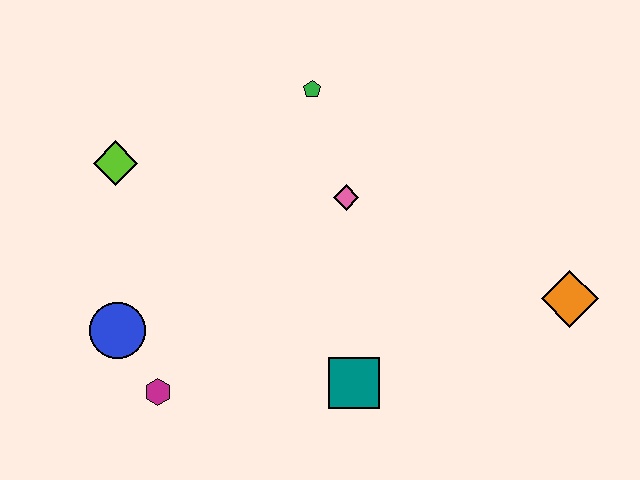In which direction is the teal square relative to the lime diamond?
The teal square is to the right of the lime diamond.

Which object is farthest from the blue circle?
The orange diamond is farthest from the blue circle.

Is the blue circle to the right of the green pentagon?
No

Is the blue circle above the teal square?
Yes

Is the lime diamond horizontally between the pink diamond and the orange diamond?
No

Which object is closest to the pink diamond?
The green pentagon is closest to the pink diamond.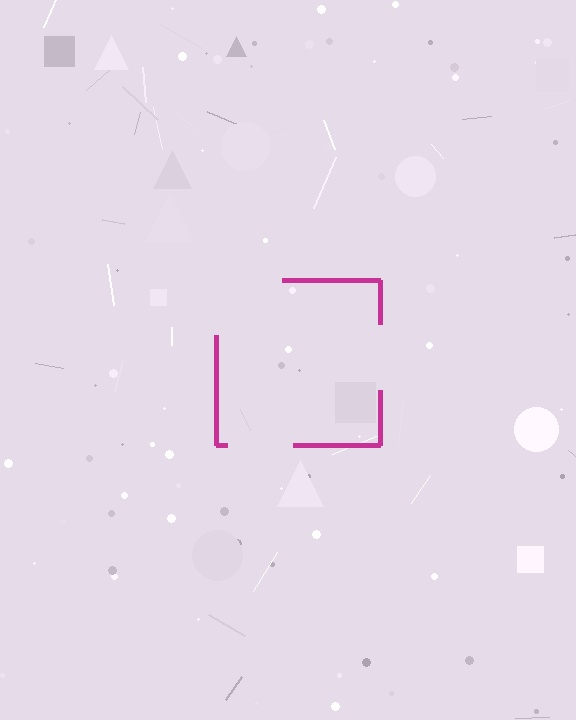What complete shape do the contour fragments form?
The contour fragments form a square.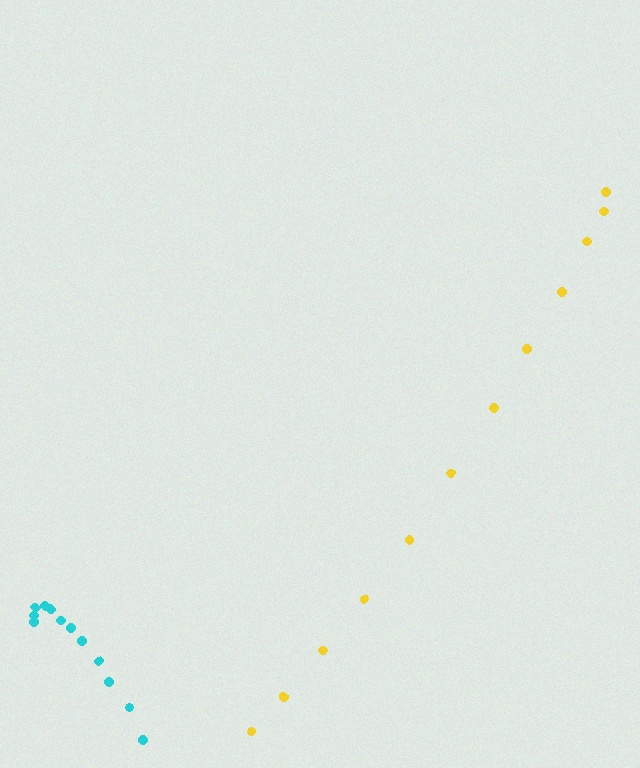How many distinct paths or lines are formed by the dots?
There are 2 distinct paths.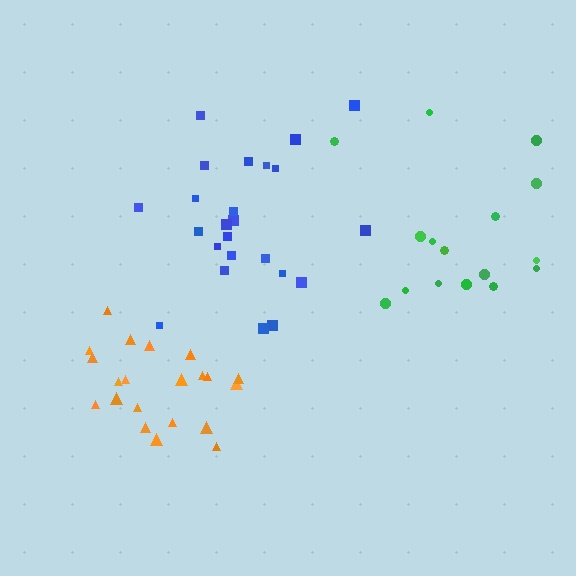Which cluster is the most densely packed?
Orange.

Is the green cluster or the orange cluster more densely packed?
Orange.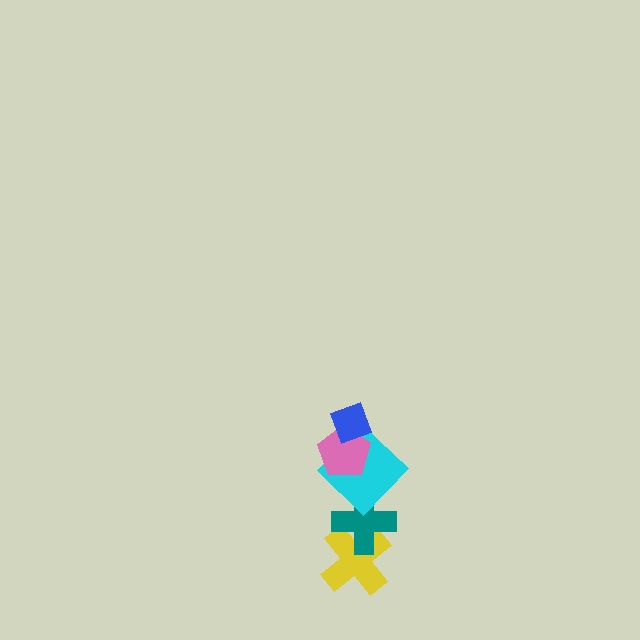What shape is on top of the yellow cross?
The teal cross is on top of the yellow cross.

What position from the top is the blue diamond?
The blue diamond is 1st from the top.